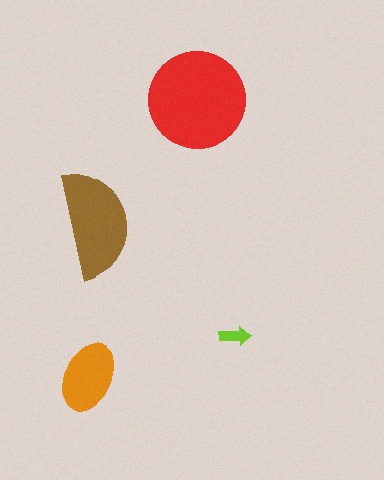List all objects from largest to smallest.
The red circle, the brown semicircle, the orange ellipse, the lime arrow.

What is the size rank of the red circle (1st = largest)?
1st.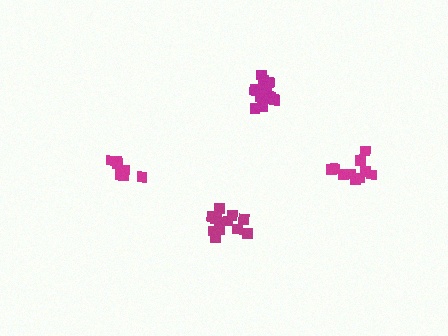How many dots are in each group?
Group 1: 8 dots, Group 2: 10 dots, Group 3: 14 dots, Group 4: 12 dots (44 total).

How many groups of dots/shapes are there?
There are 4 groups.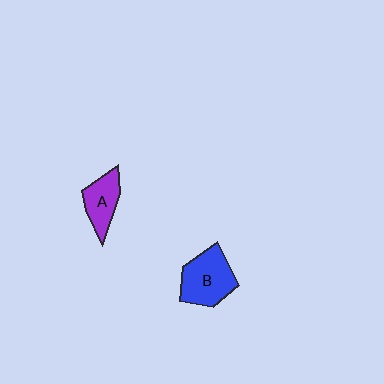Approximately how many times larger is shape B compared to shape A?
Approximately 1.5 times.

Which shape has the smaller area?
Shape A (purple).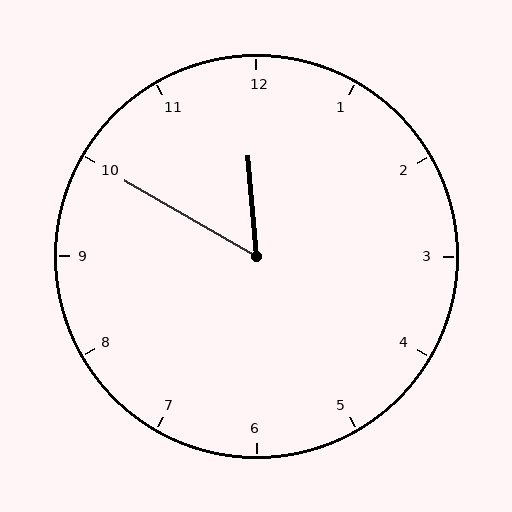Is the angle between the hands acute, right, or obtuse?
It is acute.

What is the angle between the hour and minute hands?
Approximately 55 degrees.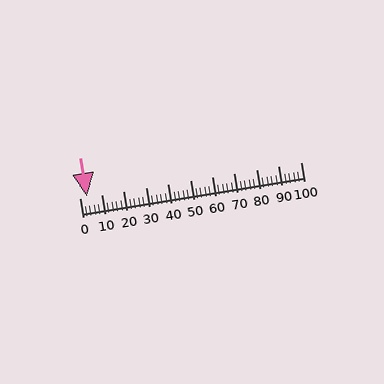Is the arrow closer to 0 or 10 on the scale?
The arrow is closer to 0.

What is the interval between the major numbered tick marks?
The major tick marks are spaced 10 units apart.